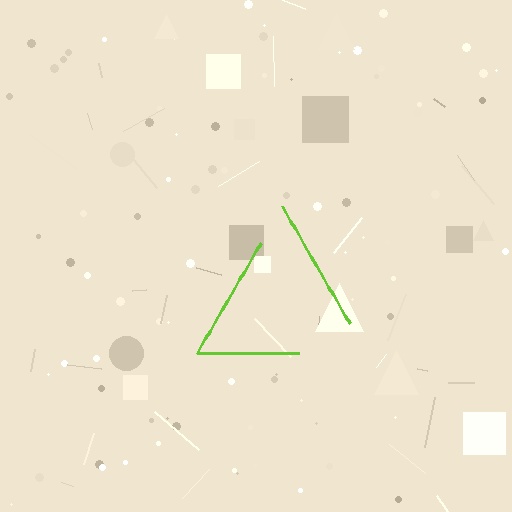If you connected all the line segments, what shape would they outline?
They would outline a triangle.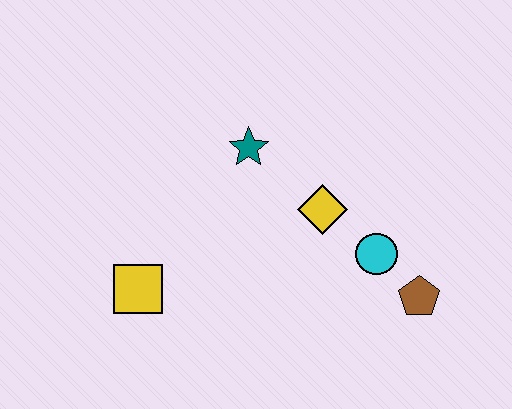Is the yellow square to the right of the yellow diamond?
No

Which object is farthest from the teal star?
The brown pentagon is farthest from the teal star.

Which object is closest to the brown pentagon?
The cyan circle is closest to the brown pentagon.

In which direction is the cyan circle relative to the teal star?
The cyan circle is to the right of the teal star.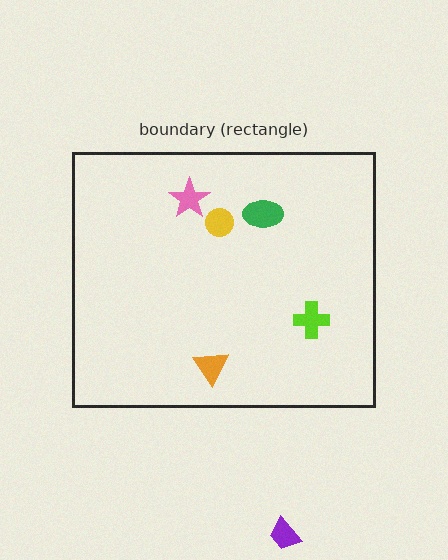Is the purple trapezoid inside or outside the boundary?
Outside.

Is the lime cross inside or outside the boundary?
Inside.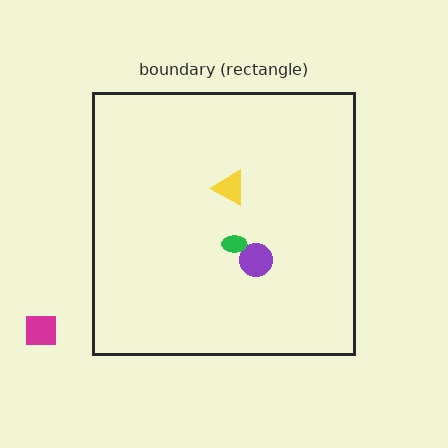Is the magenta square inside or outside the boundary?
Outside.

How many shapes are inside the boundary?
3 inside, 1 outside.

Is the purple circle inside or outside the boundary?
Inside.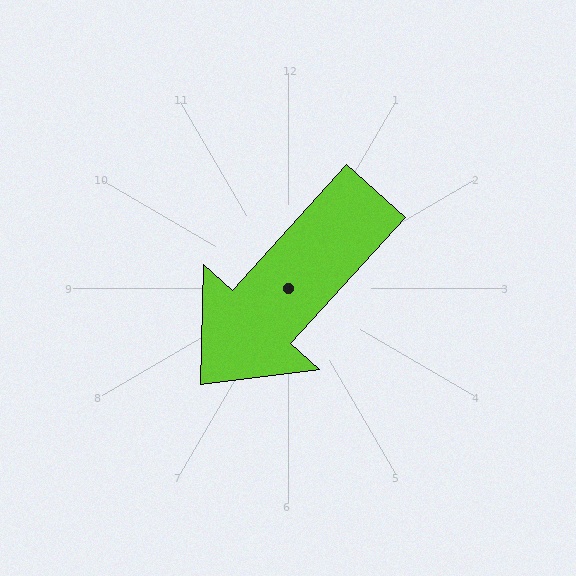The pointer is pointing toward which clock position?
Roughly 7 o'clock.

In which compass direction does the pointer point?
Southwest.